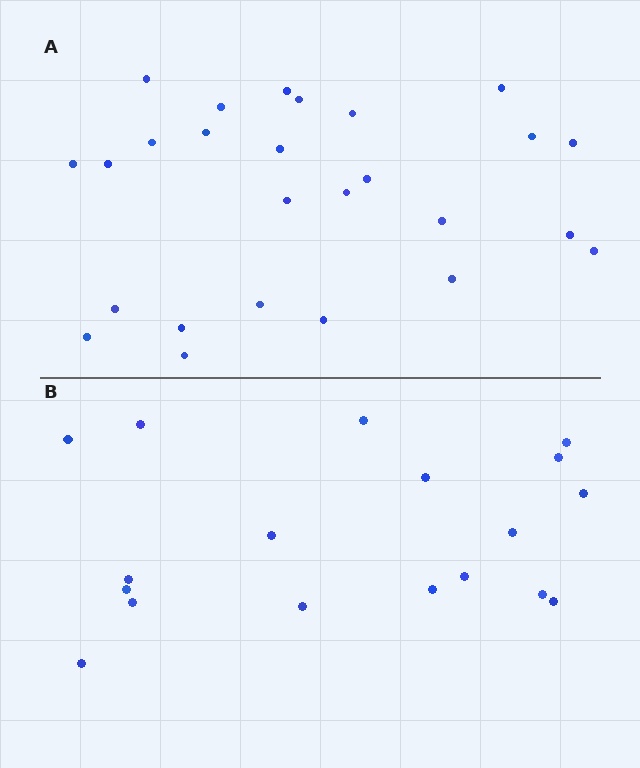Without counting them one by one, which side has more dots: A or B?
Region A (the top region) has more dots.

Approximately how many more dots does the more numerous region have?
Region A has roughly 8 or so more dots than region B.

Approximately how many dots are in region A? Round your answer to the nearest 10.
About 30 dots. (The exact count is 26, which rounds to 30.)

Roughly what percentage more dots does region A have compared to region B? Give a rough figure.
About 45% more.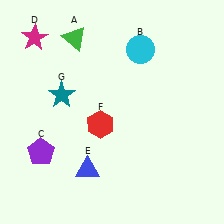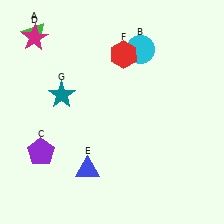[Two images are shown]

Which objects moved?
The objects that moved are: the green triangle (A), the red hexagon (F).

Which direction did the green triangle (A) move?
The green triangle (A) moved left.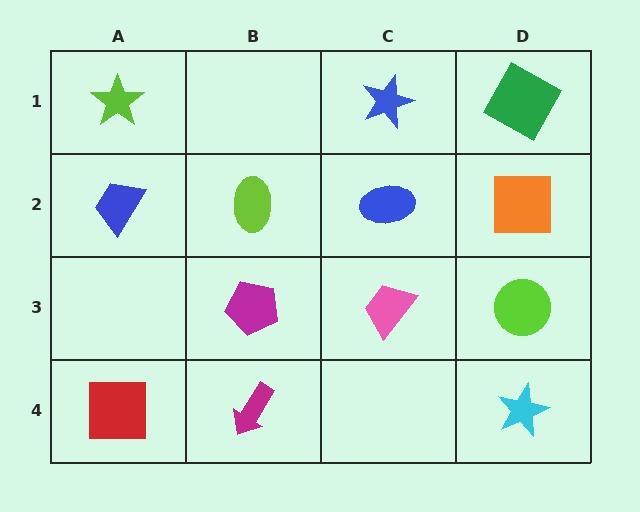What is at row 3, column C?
A pink trapezoid.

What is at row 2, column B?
A lime ellipse.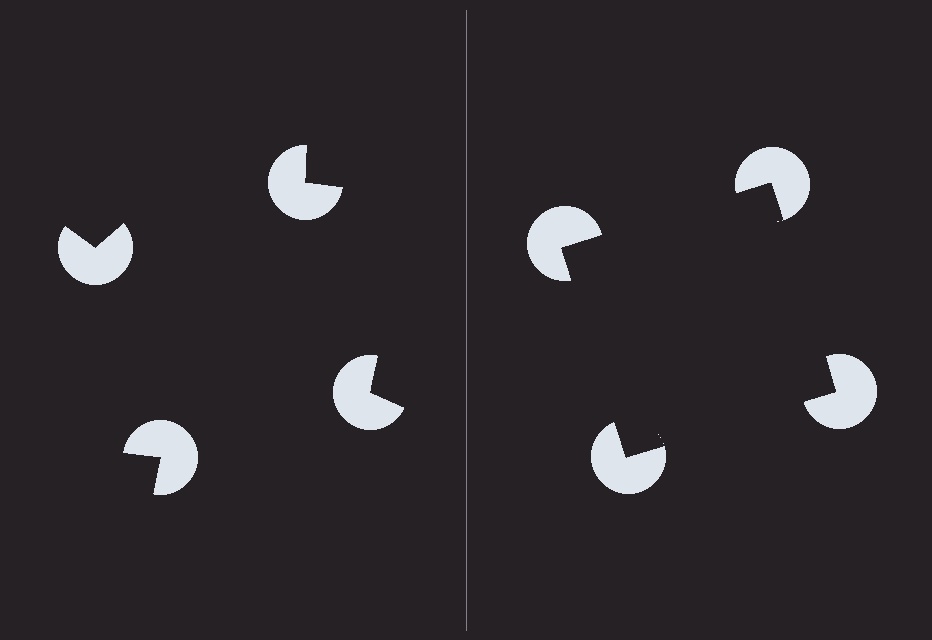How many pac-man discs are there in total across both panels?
8 — 4 on each side.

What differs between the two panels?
The pac-man discs are positioned identically on both sides; only the wedge orientations differ. On the right they align to a square; on the left they are misaligned.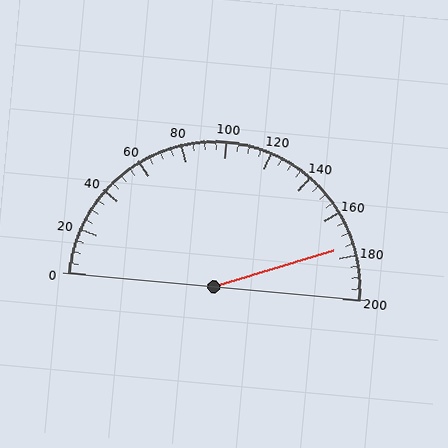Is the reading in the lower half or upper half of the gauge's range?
The reading is in the upper half of the range (0 to 200).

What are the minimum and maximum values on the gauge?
The gauge ranges from 0 to 200.